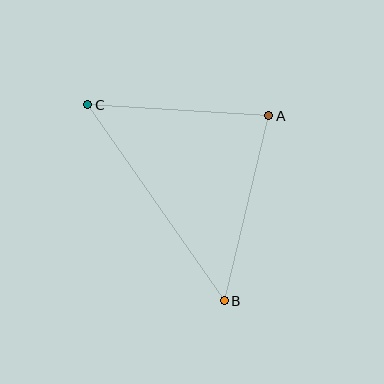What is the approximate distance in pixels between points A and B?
The distance between A and B is approximately 191 pixels.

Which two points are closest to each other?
Points A and C are closest to each other.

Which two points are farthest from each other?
Points B and C are farthest from each other.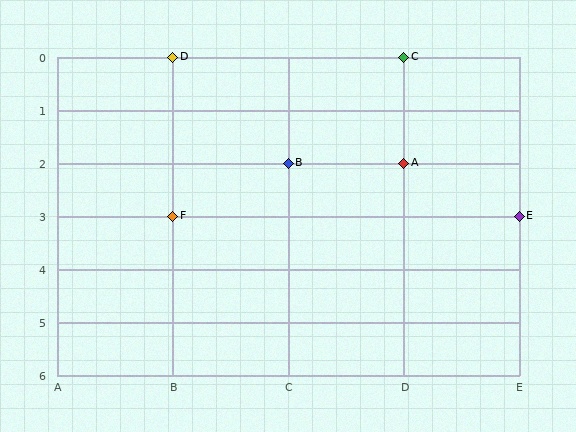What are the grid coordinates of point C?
Point C is at grid coordinates (D, 0).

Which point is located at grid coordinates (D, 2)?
Point A is at (D, 2).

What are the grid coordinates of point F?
Point F is at grid coordinates (B, 3).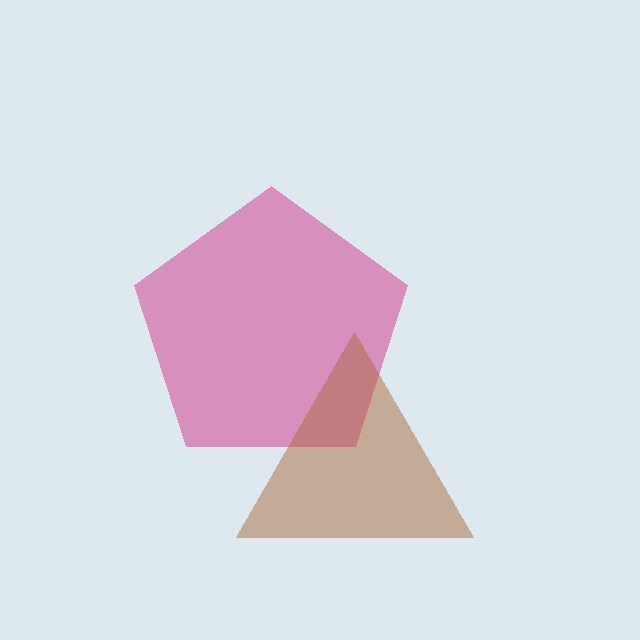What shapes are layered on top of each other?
The layered shapes are: a magenta pentagon, a brown triangle.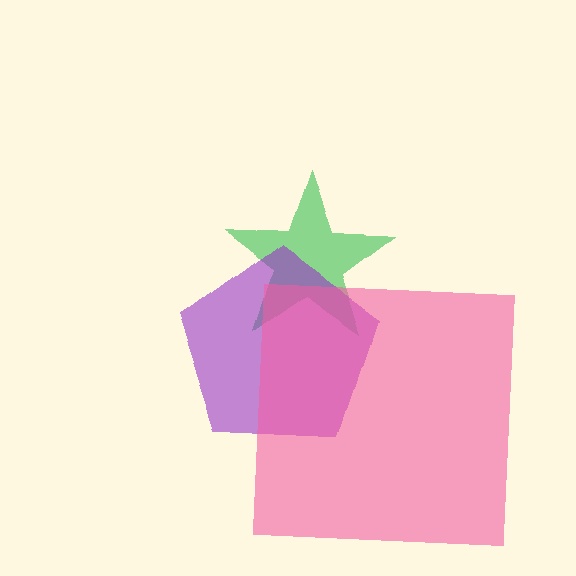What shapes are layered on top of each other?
The layered shapes are: a green star, a purple pentagon, a pink square.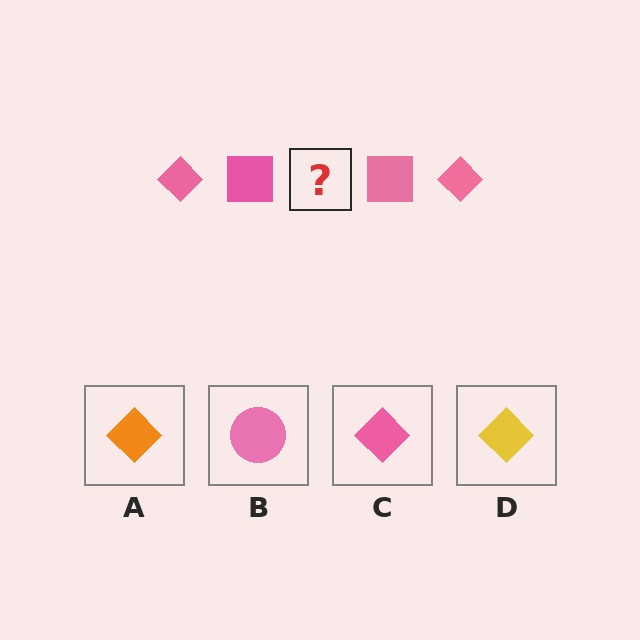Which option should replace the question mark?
Option C.